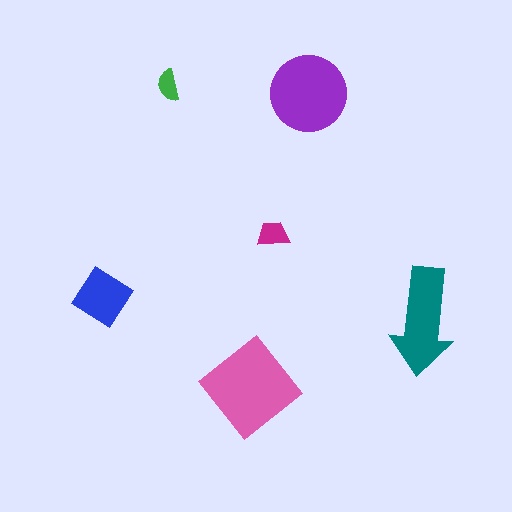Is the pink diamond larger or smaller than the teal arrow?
Larger.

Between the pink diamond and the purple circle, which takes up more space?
The pink diamond.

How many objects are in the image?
There are 6 objects in the image.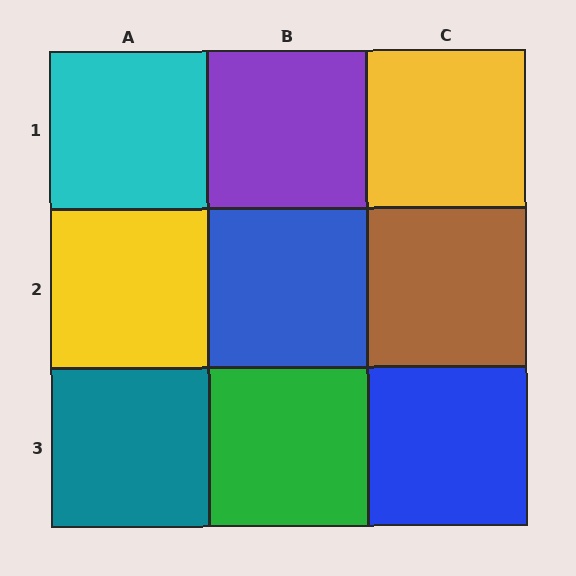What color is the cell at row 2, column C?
Brown.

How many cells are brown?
1 cell is brown.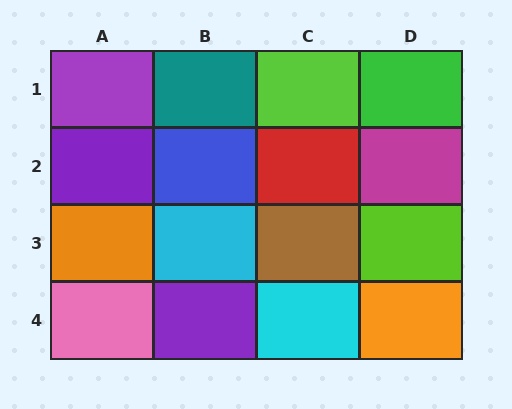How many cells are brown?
1 cell is brown.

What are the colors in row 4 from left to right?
Pink, purple, cyan, orange.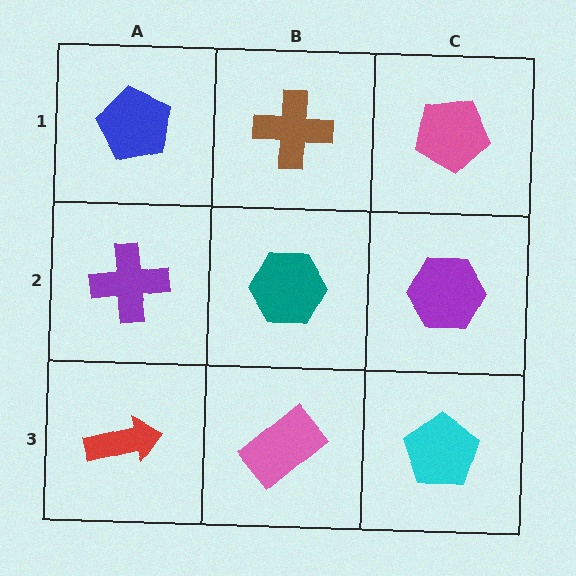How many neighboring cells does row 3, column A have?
2.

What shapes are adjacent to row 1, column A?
A purple cross (row 2, column A), a brown cross (row 1, column B).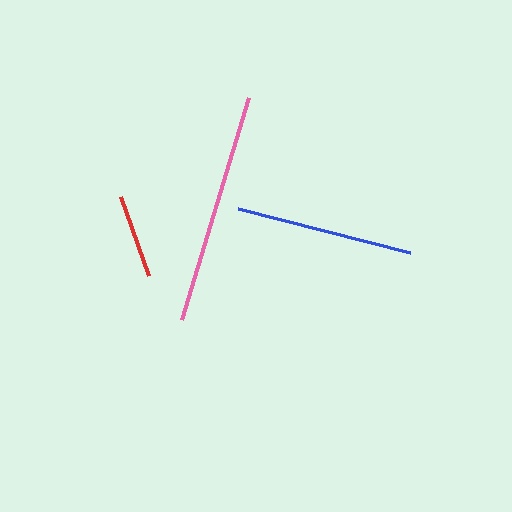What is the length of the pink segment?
The pink segment is approximately 231 pixels long.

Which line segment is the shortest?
The red line is the shortest at approximately 83 pixels.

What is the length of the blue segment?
The blue segment is approximately 178 pixels long.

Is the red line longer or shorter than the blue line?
The blue line is longer than the red line.